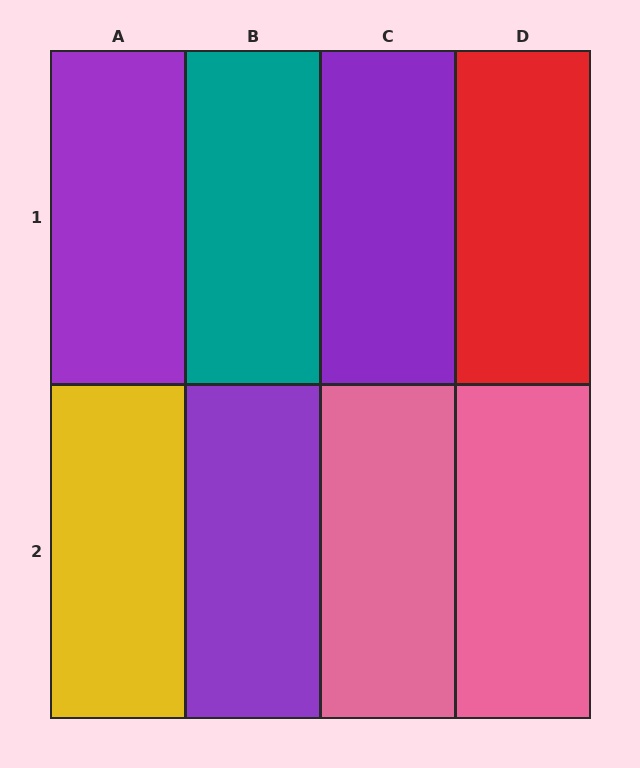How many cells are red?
1 cell is red.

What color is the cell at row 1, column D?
Red.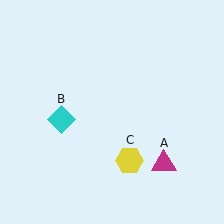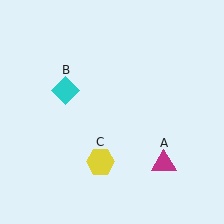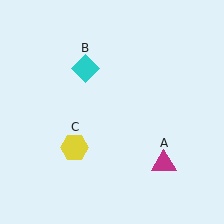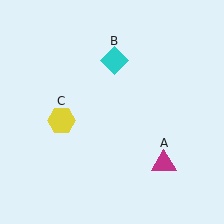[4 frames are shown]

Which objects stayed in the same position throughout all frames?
Magenta triangle (object A) remained stationary.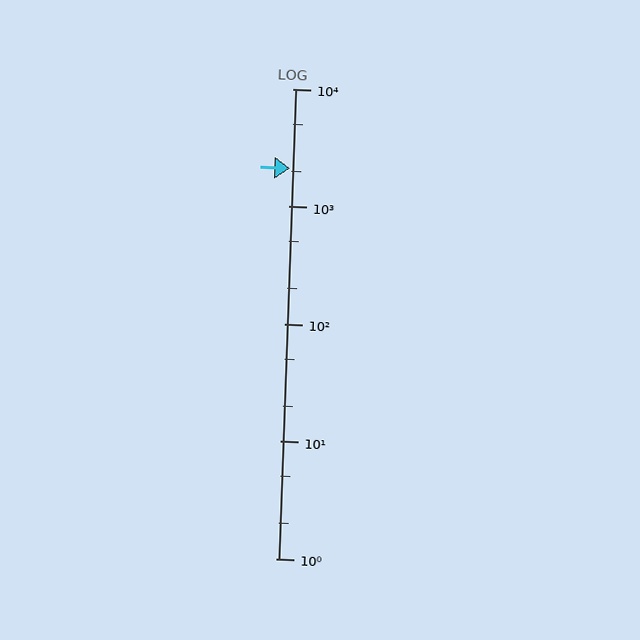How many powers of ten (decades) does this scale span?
The scale spans 4 decades, from 1 to 10000.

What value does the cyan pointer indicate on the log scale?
The pointer indicates approximately 2100.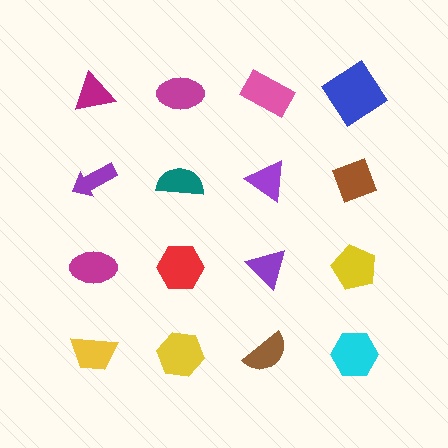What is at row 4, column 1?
A yellow trapezoid.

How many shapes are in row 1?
4 shapes.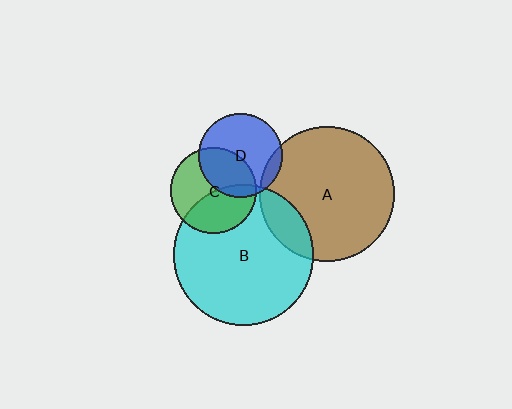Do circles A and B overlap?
Yes.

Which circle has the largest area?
Circle B (cyan).